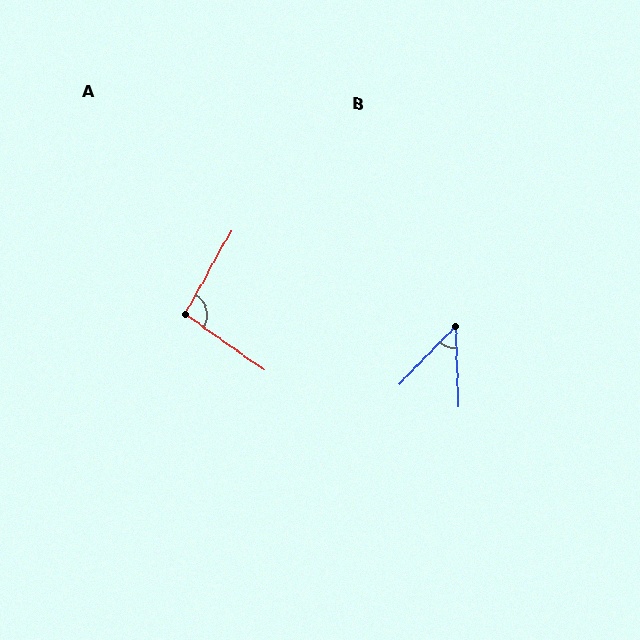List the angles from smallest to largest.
B (46°), A (96°).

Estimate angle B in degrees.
Approximately 46 degrees.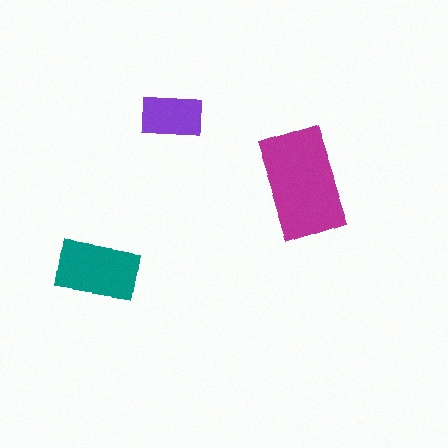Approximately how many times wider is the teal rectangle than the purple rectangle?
About 1.5 times wider.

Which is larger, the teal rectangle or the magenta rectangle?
The magenta one.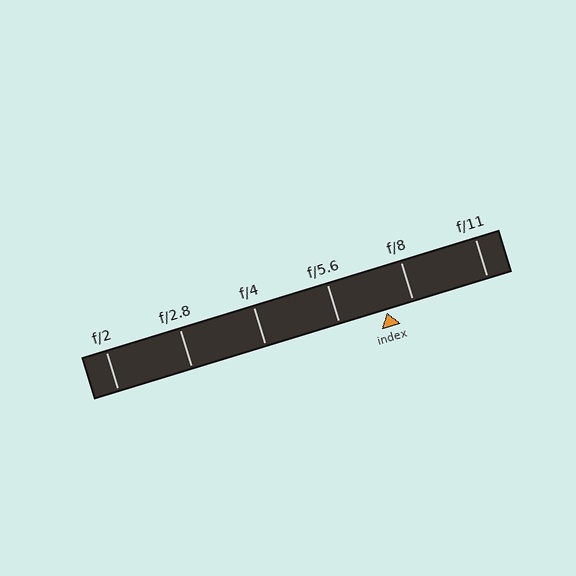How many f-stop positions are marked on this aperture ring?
There are 6 f-stop positions marked.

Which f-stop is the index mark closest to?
The index mark is closest to f/8.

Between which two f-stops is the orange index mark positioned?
The index mark is between f/5.6 and f/8.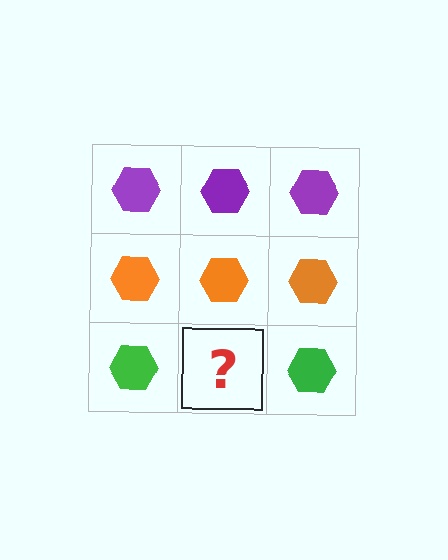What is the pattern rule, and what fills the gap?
The rule is that each row has a consistent color. The gap should be filled with a green hexagon.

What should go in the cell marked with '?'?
The missing cell should contain a green hexagon.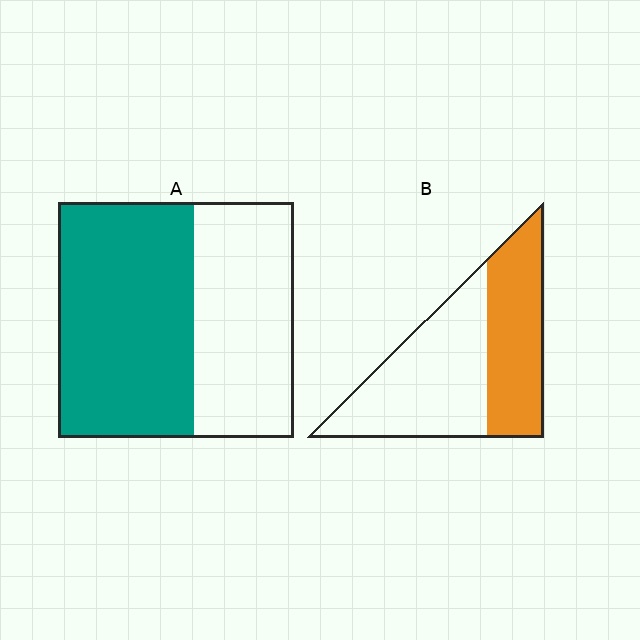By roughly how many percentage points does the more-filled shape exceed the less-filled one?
By roughly 15 percentage points (A over B).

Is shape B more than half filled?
No.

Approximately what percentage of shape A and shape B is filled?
A is approximately 60% and B is approximately 40%.